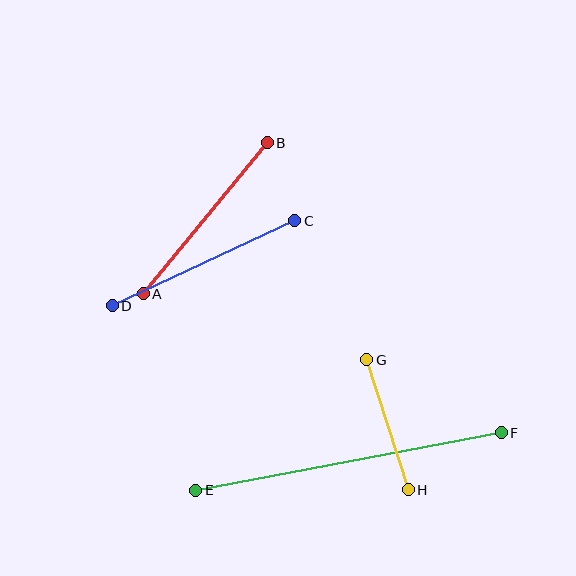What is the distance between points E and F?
The distance is approximately 311 pixels.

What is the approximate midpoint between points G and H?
The midpoint is at approximately (388, 425) pixels.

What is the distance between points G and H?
The distance is approximately 136 pixels.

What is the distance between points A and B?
The distance is approximately 195 pixels.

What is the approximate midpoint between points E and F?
The midpoint is at approximately (348, 462) pixels.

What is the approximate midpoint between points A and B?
The midpoint is at approximately (205, 218) pixels.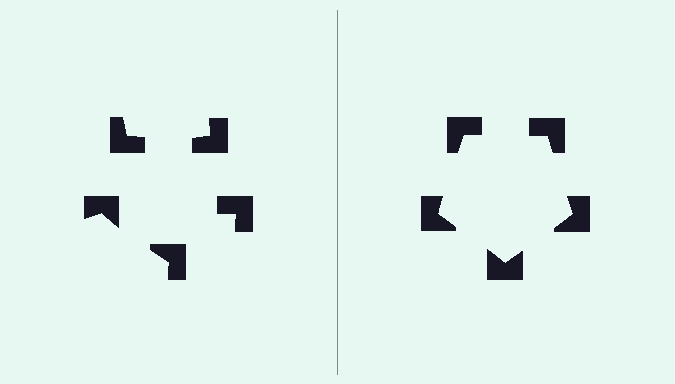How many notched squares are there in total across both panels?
10 — 5 on each side.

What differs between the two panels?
The notched squares are positioned identically on both sides; only the wedge orientations differ. On the right they align to a pentagon; on the left they are misaligned.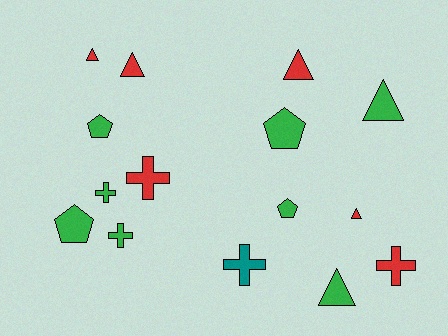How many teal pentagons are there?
There are no teal pentagons.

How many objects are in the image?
There are 15 objects.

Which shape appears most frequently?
Triangle, with 6 objects.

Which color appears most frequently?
Green, with 8 objects.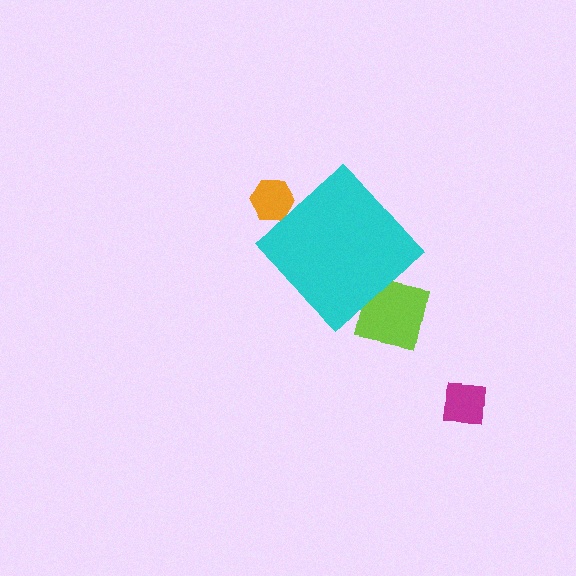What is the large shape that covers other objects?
A cyan diamond.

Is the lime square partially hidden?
Yes, the lime square is partially hidden behind the cyan diamond.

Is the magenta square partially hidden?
No, the magenta square is fully visible.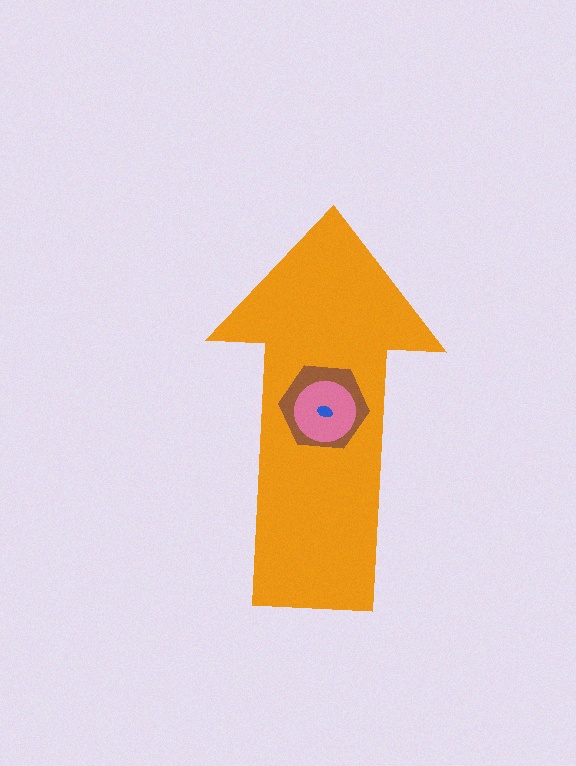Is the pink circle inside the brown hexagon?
Yes.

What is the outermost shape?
The orange arrow.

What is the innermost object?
The blue ellipse.